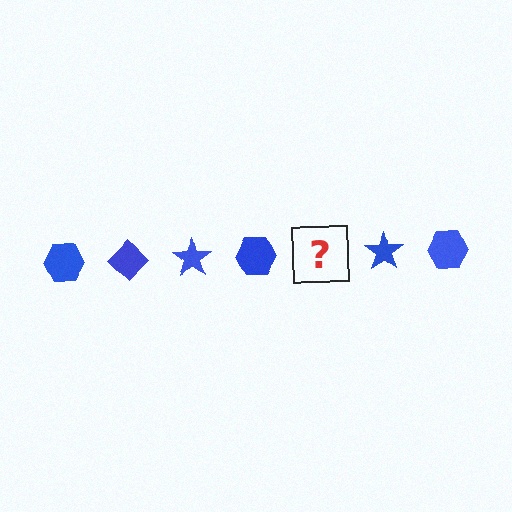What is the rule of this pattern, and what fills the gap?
The rule is that the pattern cycles through hexagon, diamond, star shapes in blue. The gap should be filled with a blue diamond.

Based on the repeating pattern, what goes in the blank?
The blank should be a blue diamond.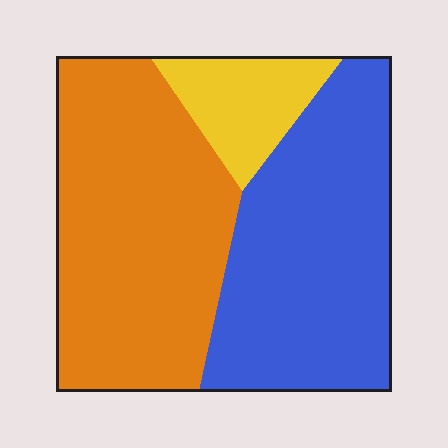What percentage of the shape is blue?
Blue takes up about two fifths (2/5) of the shape.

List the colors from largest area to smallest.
From largest to smallest: orange, blue, yellow.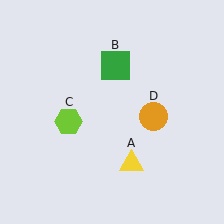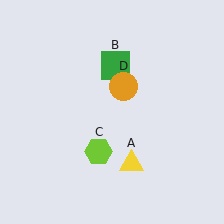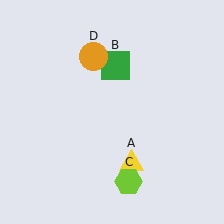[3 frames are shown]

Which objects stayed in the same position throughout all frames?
Yellow triangle (object A) and green square (object B) remained stationary.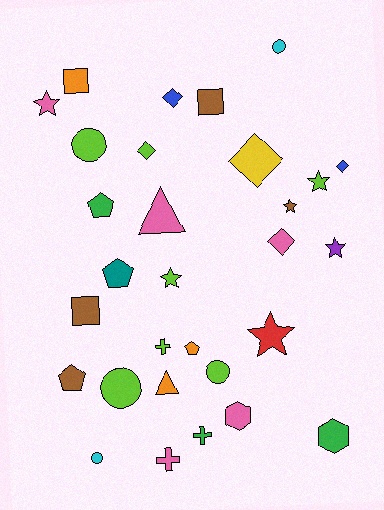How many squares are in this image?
There are 3 squares.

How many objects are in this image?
There are 30 objects.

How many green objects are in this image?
There are 3 green objects.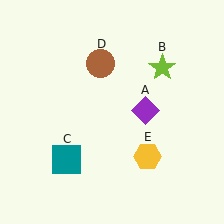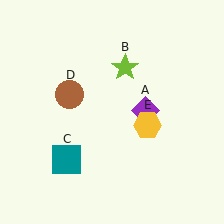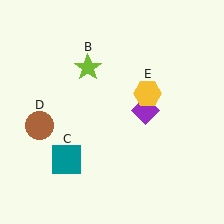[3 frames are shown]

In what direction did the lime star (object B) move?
The lime star (object B) moved left.